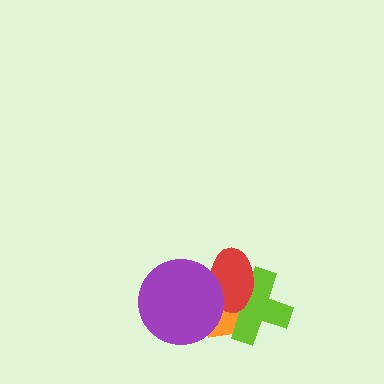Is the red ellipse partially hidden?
Yes, it is partially covered by another shape.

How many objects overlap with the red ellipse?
3 objects overlap with the red ellipse.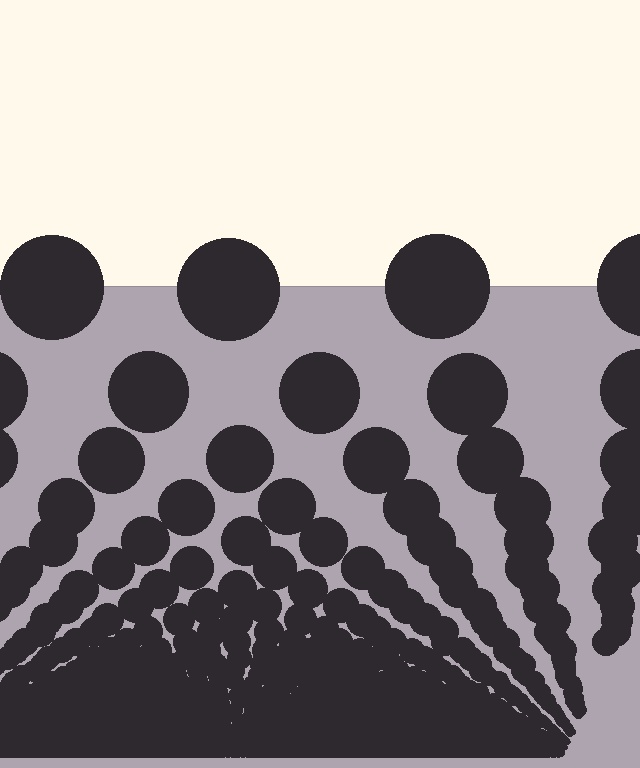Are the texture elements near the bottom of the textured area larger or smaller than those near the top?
Smaller. The gradient is inverted — elements near the bottom are smaller and denser.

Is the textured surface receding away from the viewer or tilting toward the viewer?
The surface appears to tilt toward the viewer. Texture elements get larger and sparser toward the top.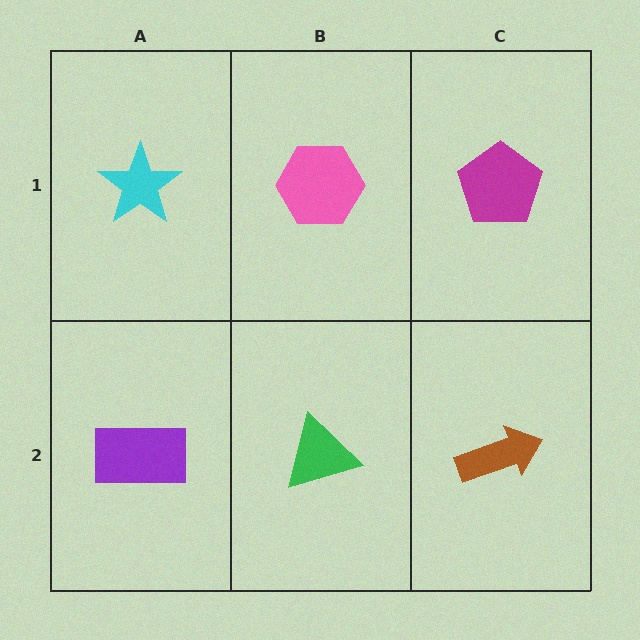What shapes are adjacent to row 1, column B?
A green triangle (row 2, column B), a cyan star (row 1, column A), a magenta pentagon (row 1, column C).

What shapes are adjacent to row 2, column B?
A pink hexagon (row 1, column B), a purple rectangle (row 2, column A), a brown arrow (row 2, column C).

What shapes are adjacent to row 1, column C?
A brown arrow (row 2, column C), a pink hexagon (row 1, column B).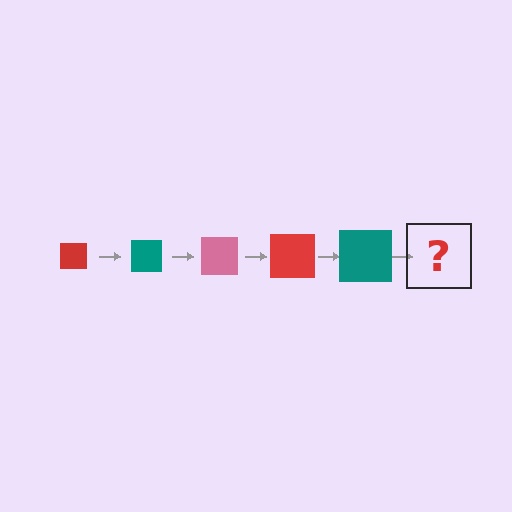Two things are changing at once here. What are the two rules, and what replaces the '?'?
The two rules are that the square grows larger each step and the color cycles through red, teal, and pink. The '?' should be a pink square, larger than the previous one.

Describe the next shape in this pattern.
It should be a pink square, larger than the previous one.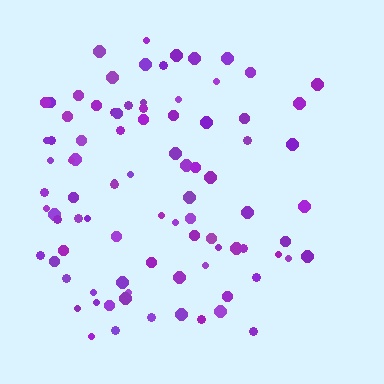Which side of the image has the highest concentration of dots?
The left.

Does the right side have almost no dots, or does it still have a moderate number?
Still a moderate number, just noticeably fewer than the left.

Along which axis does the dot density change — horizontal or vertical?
Horizontal.